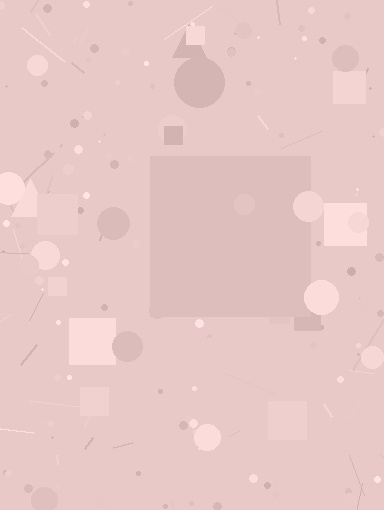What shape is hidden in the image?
A square is hidden in the image.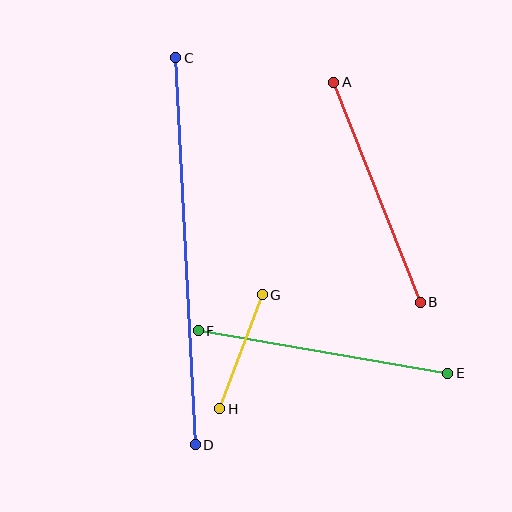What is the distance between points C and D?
The distance is approximately 388 pixels.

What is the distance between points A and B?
The distance is approximately 236 pixels.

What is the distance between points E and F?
The distance is approximately 253 pixels.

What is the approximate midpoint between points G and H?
The midpoint is at approximately (241, 352) pixels.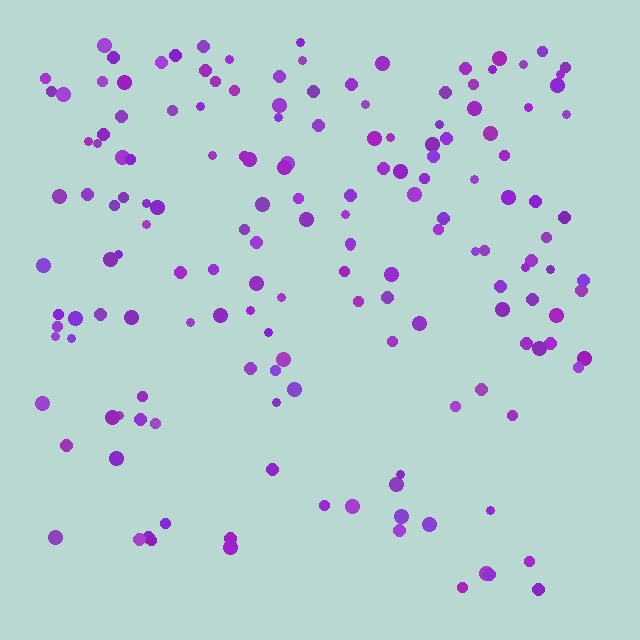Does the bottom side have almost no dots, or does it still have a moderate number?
Still a moderate number, just noticeably fewer than the top.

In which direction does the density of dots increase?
From bottom to top, with the top side densest.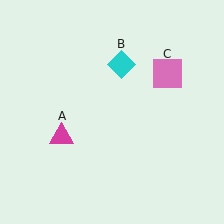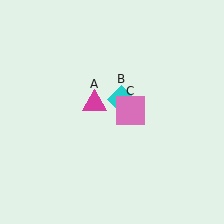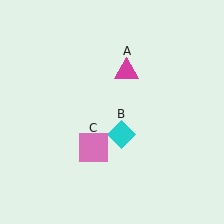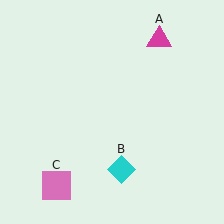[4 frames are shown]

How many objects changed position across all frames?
3 objects changed position: magenta triangle (object A), cyan diamond (object B), pink square (object C).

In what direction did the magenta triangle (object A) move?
The magenta triangle (object A) moved up and to the right.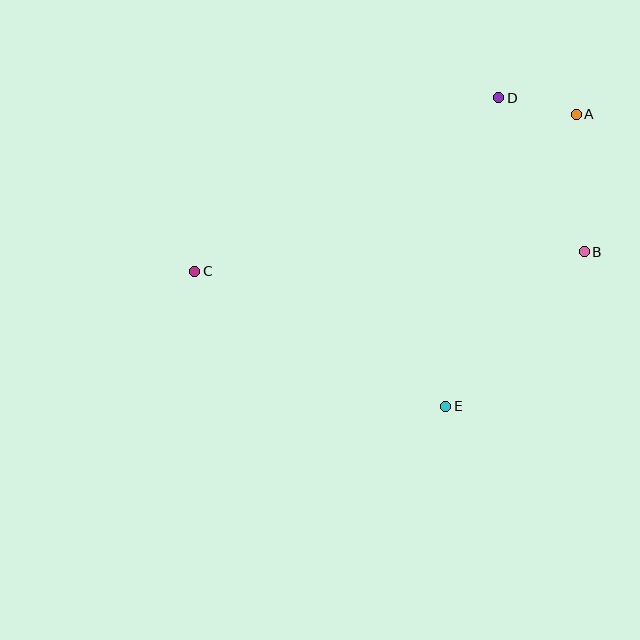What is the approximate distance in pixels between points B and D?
The distance between B and D is approximately 176 pixels.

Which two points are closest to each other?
Points A and D are closest to each other.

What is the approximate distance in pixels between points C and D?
The distance between C and D is approximately 350 pixels.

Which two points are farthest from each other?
Points A and C are farthest from each other.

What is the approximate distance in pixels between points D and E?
The distance between D and E is approximately 313 pixels.